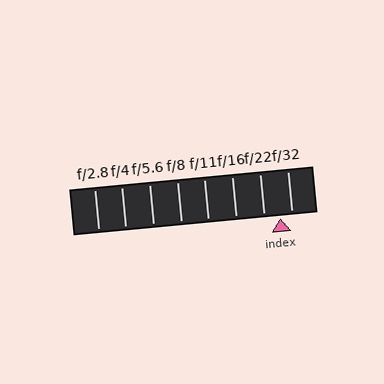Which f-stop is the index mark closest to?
The index mark is closest to f/32.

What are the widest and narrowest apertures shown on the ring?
The widest aperture shown is f/2.8 and the narrowest is f/32.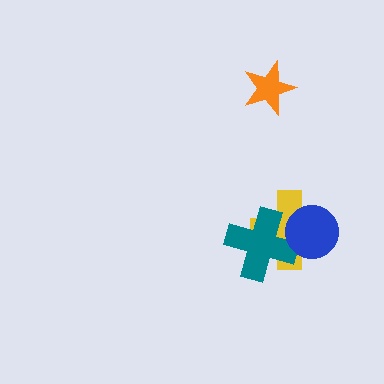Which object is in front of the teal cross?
The blue circle is in front of the teal cross.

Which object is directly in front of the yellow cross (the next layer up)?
The teal cross is directly in front of the yellow cross.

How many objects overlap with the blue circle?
2 objects overlap with the blue circle.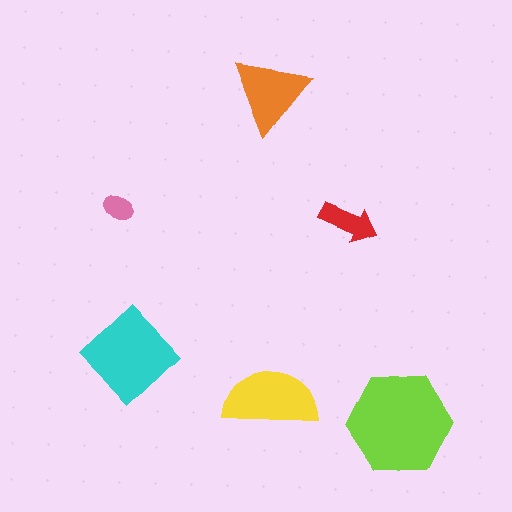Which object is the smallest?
The pink ellipse.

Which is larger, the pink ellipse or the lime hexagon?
The lime hexagon.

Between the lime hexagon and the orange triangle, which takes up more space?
The lime hexagon.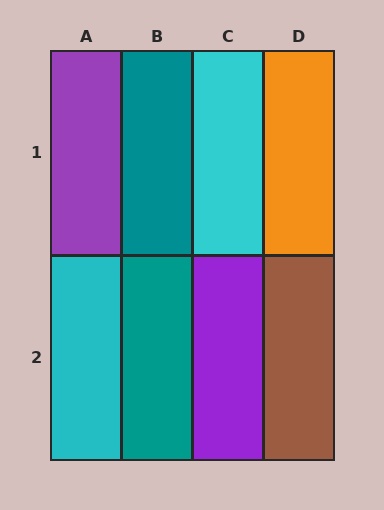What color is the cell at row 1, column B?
Teal.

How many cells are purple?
2 cells are purple.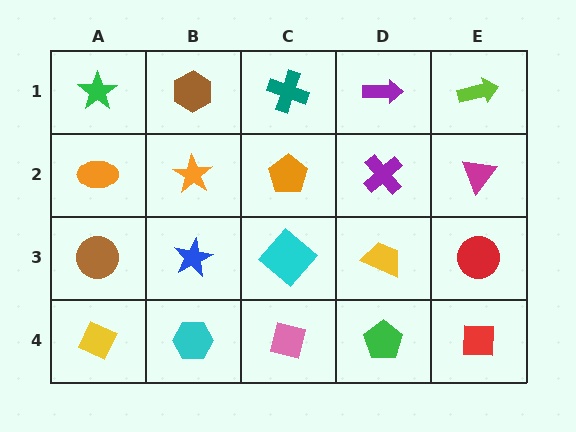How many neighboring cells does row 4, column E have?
2.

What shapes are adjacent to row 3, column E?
A magenta triangle (row 2, column E), a red square (row 4, column E), a yellow trapezoid (row 3, column D).